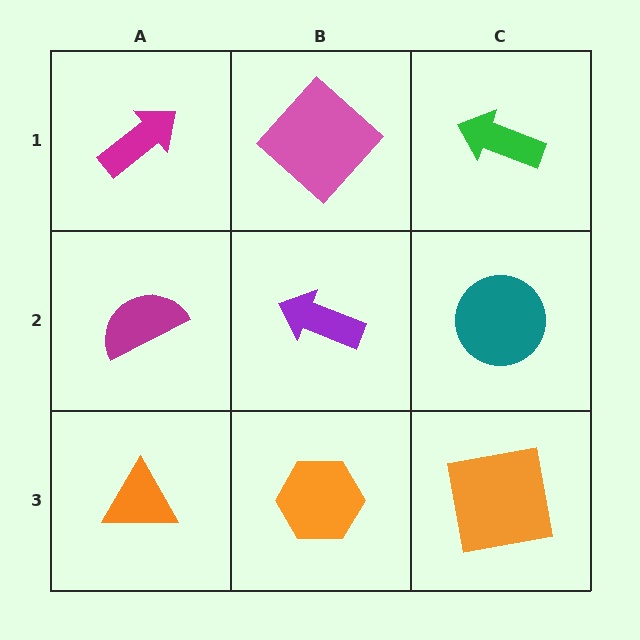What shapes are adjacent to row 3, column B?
A purple arrow (row 2, column B), an orange triangle (row 3, column A), an orange square (row 3, column C).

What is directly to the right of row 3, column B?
An orange square.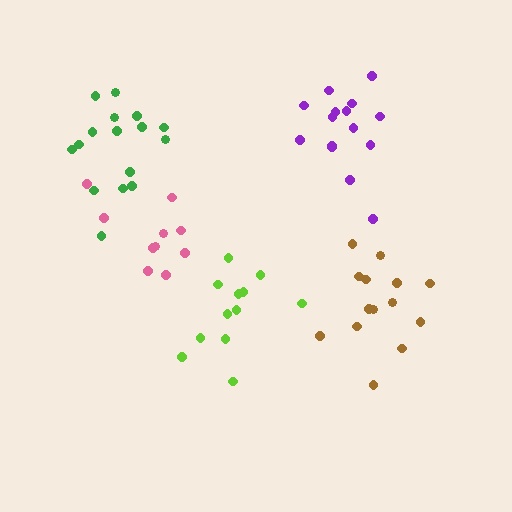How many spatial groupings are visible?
There are 5 spatial groupings.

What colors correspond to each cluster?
The clusters are colored: lime, brown, pink, purple, green.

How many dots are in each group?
Group 1: 12 dots, Group 2: 14 dots, Group 3: 10 dots, Group 4: 15 dots, Group 5: 16 dots (67 total).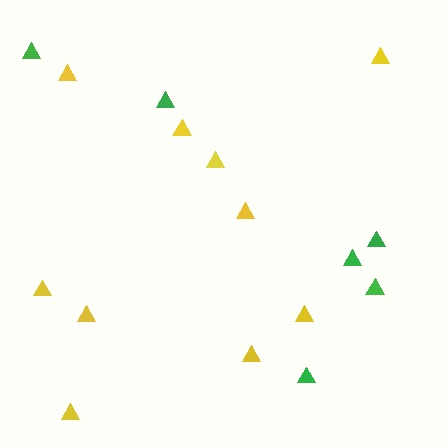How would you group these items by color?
There are 2 groups: one group of yellow triangles (10) and one group of green triangles (6).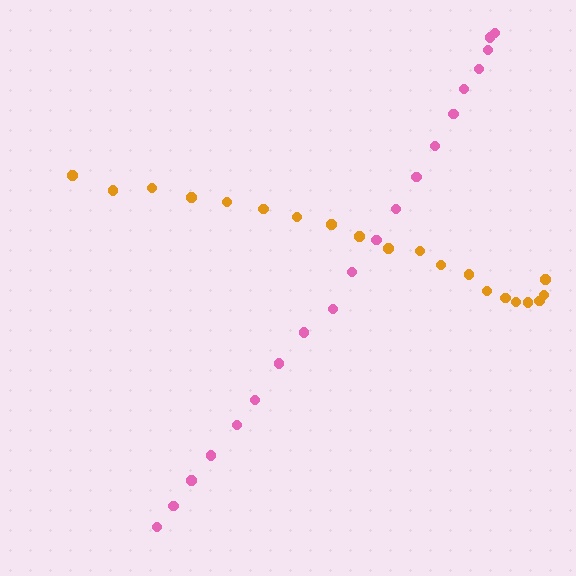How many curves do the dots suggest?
There are 2 distinct paths.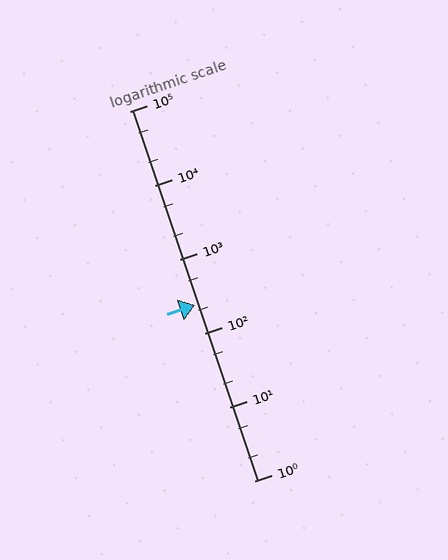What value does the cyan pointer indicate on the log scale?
The pointer indicates approximately 240.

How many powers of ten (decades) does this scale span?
The scale spans 5 decades, from 1 to 100000.